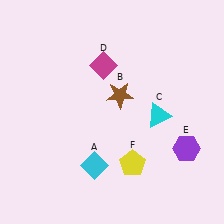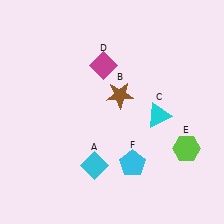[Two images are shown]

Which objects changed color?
E changed from purple to lime. F changed from yellow to cyan.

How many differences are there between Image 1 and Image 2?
There are 2 differences between the two images.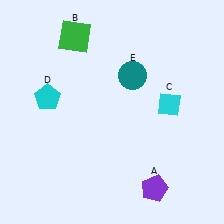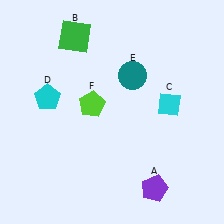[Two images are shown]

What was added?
A lime pentagon (F) was added in Image 2.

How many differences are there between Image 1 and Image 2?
There is 1 difference between the two images.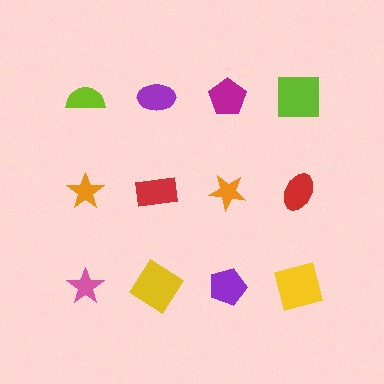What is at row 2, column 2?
A red rectangle.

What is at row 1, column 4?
A lime square.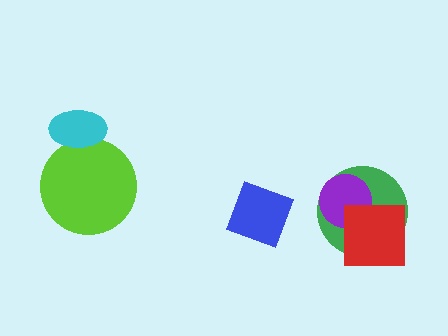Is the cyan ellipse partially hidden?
No, no other shape covers it.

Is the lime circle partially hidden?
Yes, it is partially covered by another shape.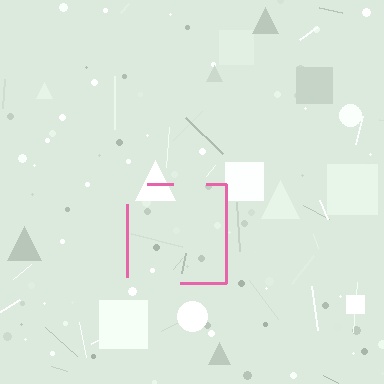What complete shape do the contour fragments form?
The contour fragments form a square.